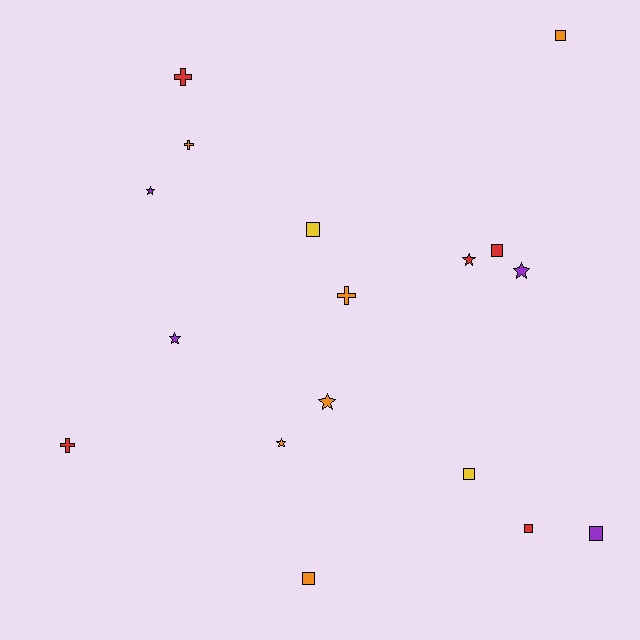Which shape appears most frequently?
Square, with 7 objects.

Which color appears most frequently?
Orange, with 6 objects.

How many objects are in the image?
There are 17 objects.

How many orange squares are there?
There are 2 orange squares.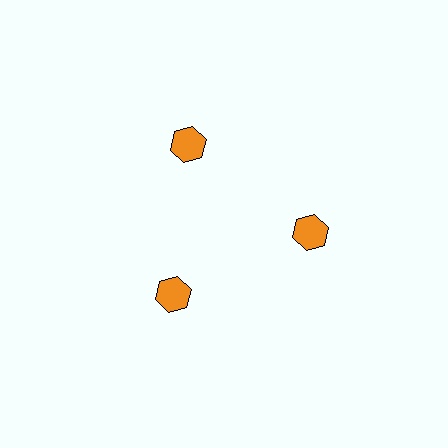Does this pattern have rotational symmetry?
Yes, this pattern has 3-fold rotational symmetry. It looks the same after rotating 120 degrees around the center.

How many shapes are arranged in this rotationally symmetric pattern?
There are 3 shapes, arranged in 3 groups of 1.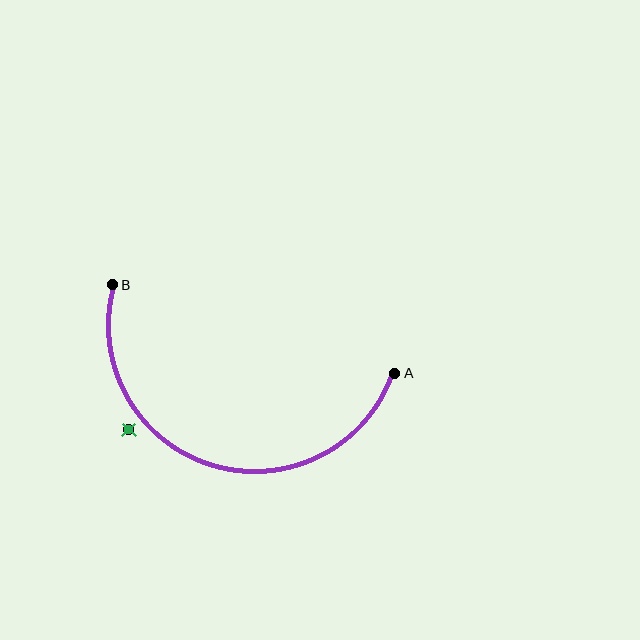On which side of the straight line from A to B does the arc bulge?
The arc bulges below the straight line connecting A and B.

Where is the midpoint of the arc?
The arc midpoint is the point on the curve farthest from the straight line joining A and B. It sits below that line.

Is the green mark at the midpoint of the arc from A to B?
No — the green mark does not lie on the arc at all. It sits slightly outside the curve.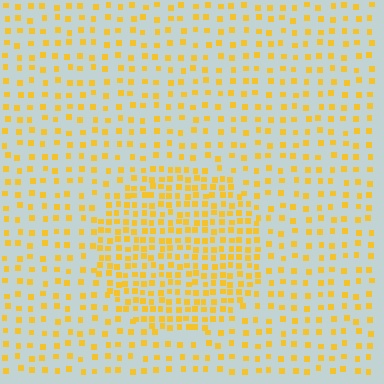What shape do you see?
I see a circle.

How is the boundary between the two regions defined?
The boundary is defined by a change in element density (approximately 2.1x ratio). All elements are the same color, size, and shape.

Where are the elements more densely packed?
The elements are more densely packed inside the circle boundary.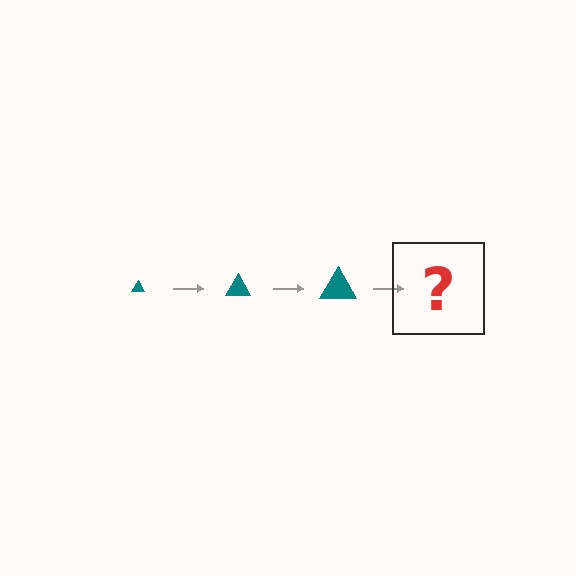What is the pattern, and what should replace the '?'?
The pattern is that the triangle gets progressively larger each step. The '?' should be a teal triangle, larger than the previous one.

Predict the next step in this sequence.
The next step is a teal triangle, larger than the previous one.